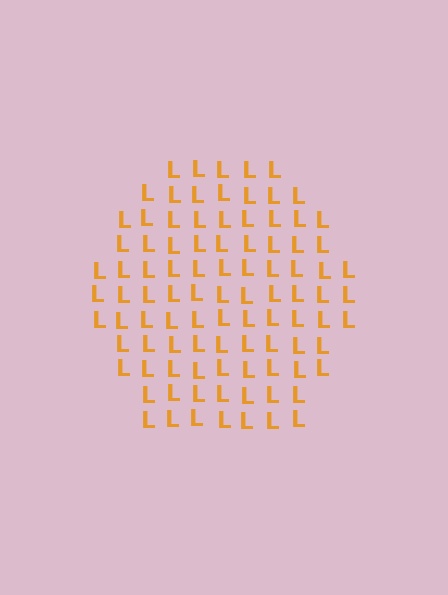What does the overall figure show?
The overall figure shows a hexagon.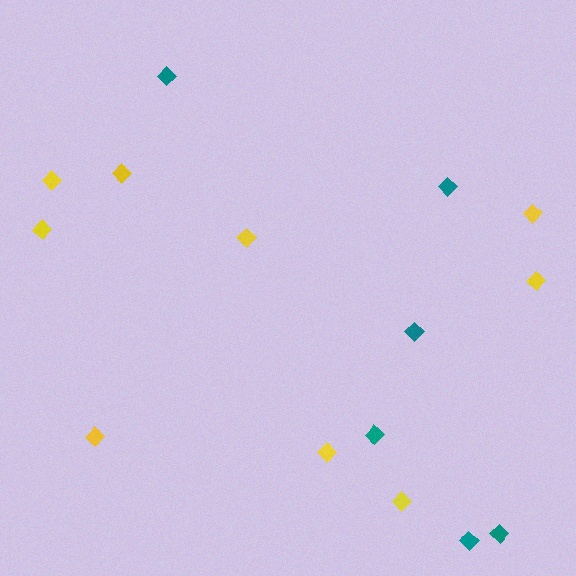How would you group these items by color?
There are 2 groups: one group of yellow diamonds (9) and one group of teal diamonds (6).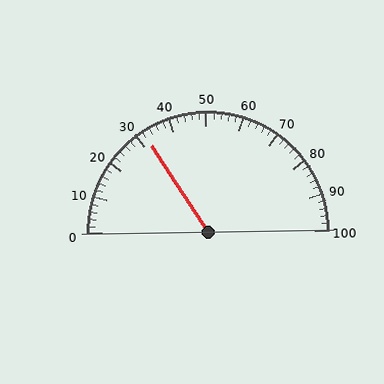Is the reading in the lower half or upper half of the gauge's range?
The reading is in the lower half of the range (0 to 100).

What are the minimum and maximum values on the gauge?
The gauge ranges from 0 to 100.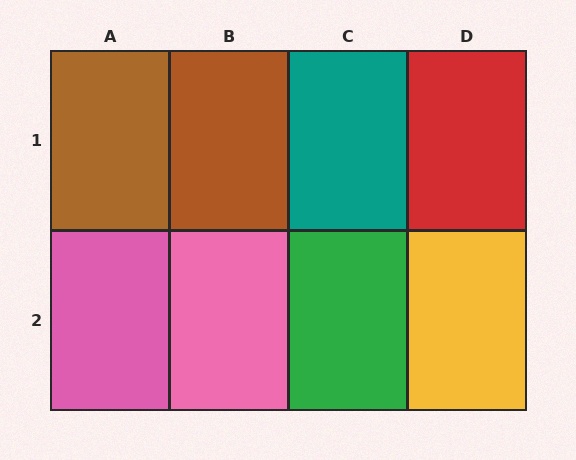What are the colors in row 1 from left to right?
Brown, brown, teal, red.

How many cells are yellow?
1 cell is yellow.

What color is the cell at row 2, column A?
Pink.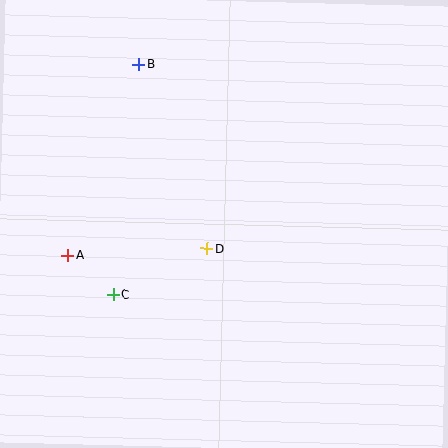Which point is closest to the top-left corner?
Point B is closest to the top-left corner.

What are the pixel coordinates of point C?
Point C is at (114, 295).